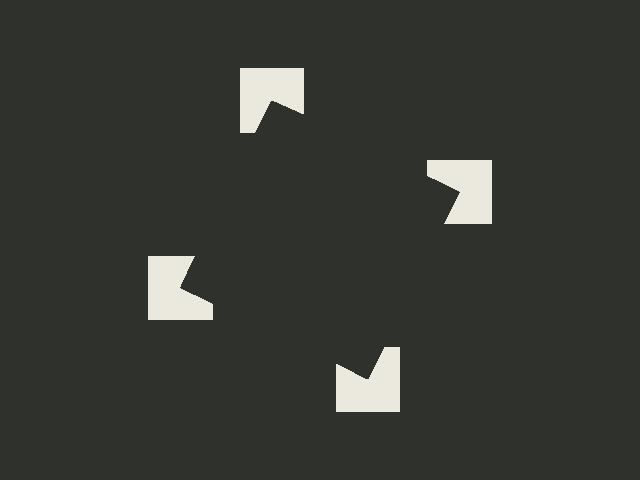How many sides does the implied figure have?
4 sides.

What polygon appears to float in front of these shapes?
An illusory square — its edges are inferred from the aligned wedge cuts in the notched squares, not physically drawn.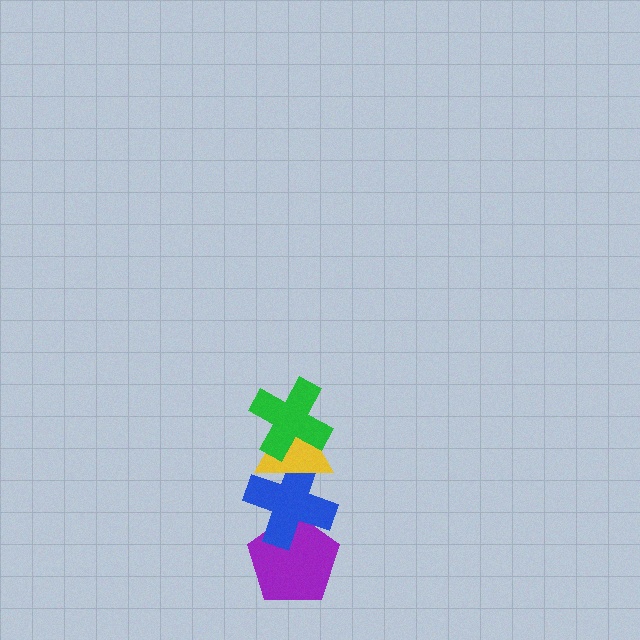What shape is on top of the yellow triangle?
The green cross is on top of the yellow triangle.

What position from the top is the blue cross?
The blue cross is 3rd from the top.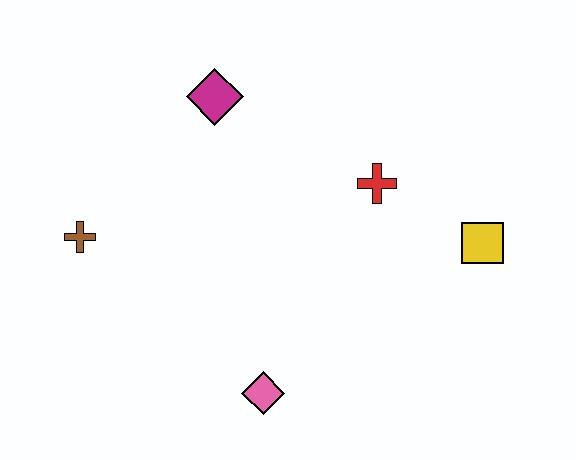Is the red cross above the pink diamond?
Yes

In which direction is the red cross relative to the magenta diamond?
The red cross is to the right of the magenta diamond.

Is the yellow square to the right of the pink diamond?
Yes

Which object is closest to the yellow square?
The red cross is closest to the yellow square.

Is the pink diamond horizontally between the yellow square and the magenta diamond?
Yes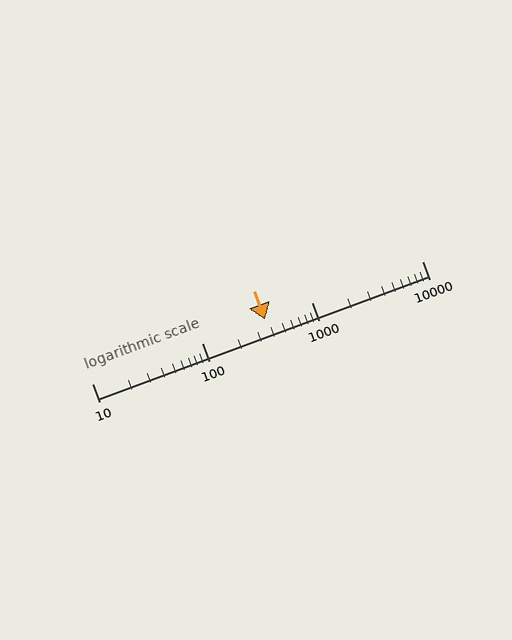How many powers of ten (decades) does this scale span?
The scale spans 3 decades, from 10 to 10000.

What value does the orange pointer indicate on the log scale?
The pointer indicates approximately 370.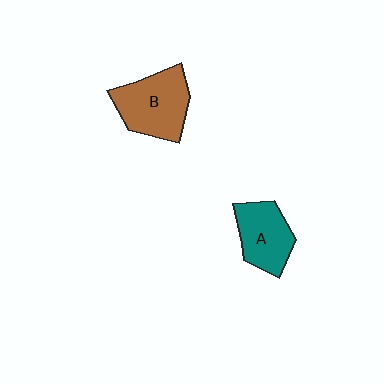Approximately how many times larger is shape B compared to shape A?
Approximately 1.3 times.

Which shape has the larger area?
Shape B (brown).